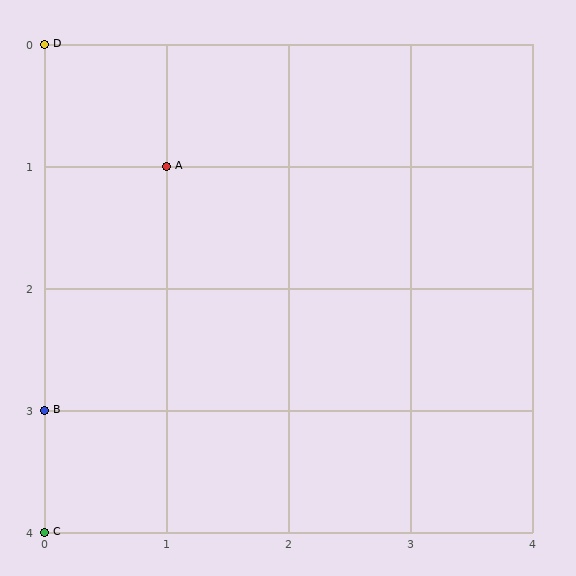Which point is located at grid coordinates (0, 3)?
Point B is at (0, 3).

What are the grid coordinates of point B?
Point B is at grid coordinates (0, 3).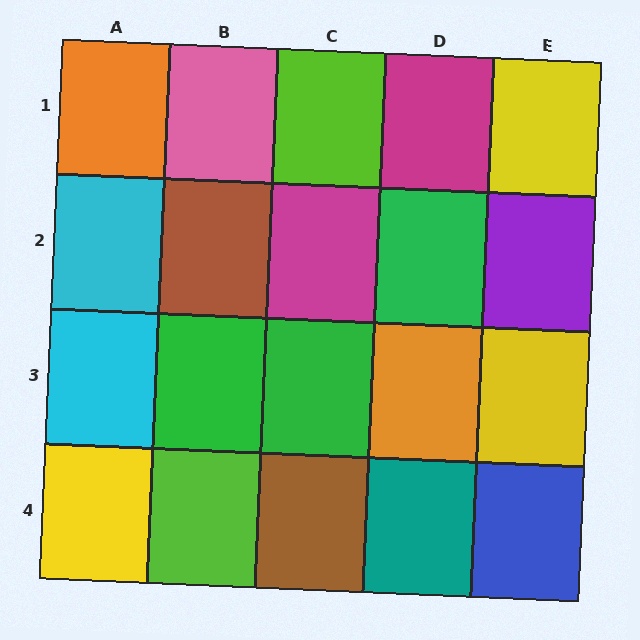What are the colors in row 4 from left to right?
Yellow, lime, brown, teal, blue.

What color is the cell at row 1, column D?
Magenta.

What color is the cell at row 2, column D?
Green.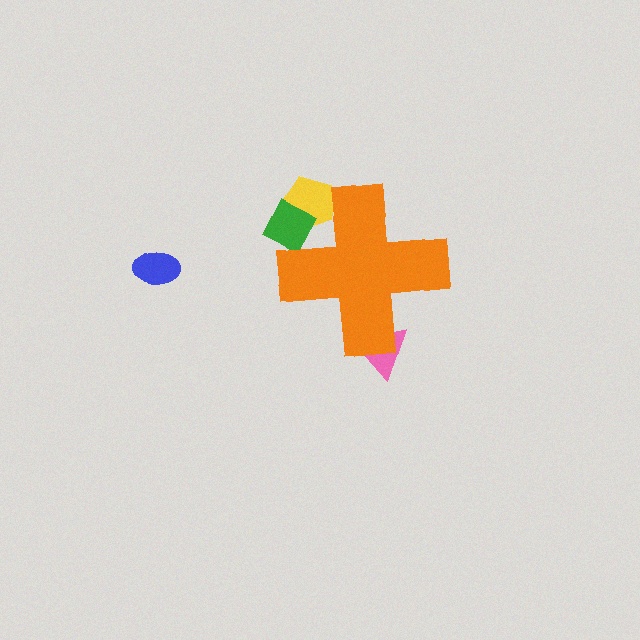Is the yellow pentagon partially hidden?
Yes, the yellow pentagon is partially hidden behind the orange cross.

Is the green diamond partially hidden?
Yes, the green diamond is partially hidden behind the orange cross.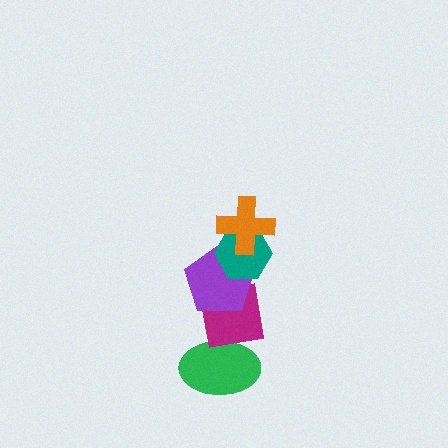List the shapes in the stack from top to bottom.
From top to bottom: the orange cross, the teal hexagon, the purple pentagon, the magenta square, the green ellipse.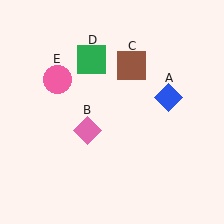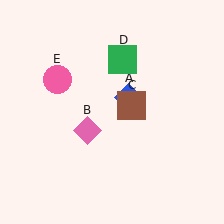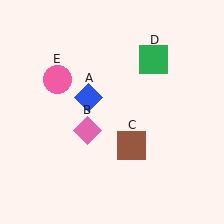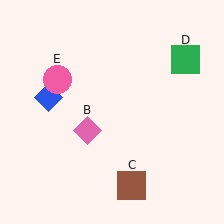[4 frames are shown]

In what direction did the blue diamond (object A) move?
The blue diamond (object A) moved left.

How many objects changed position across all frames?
3 objects changed position: blue diamond (object A), brown square (object C), green square (object D).